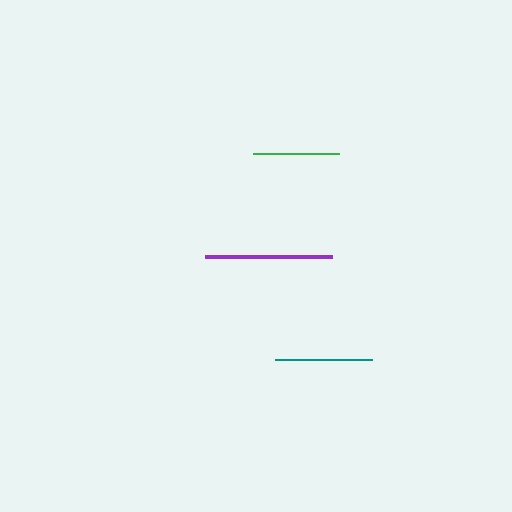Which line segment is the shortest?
The green line is the shortest at approximately 87 pixels.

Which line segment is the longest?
The purple line is the longest at approximately 127 pixels.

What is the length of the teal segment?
The teal segment is approximately 97 pixels long.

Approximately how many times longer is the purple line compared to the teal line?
The purple line is approximately 1.3 times the length of the teal line.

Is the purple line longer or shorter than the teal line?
The purple line is longer than the teal line.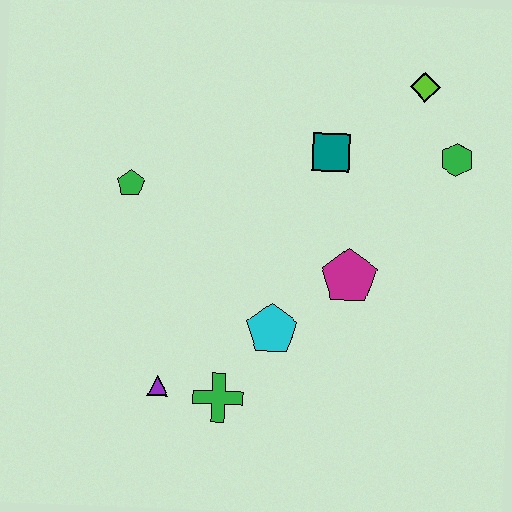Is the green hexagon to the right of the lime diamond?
Yes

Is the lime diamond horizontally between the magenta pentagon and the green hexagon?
Yes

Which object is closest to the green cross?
The purple triangle is closest to the green cross.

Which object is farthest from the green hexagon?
The purple triangle is farthest from the green hexagon.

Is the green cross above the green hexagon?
No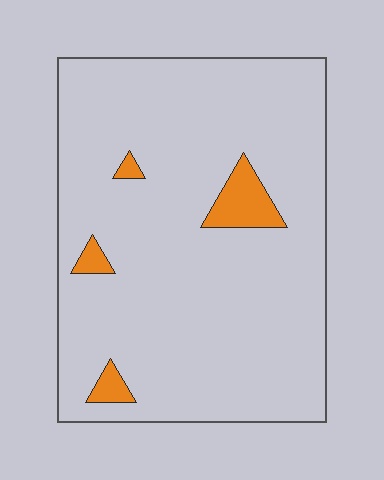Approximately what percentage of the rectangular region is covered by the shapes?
Approximately 5%.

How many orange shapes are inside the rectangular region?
4.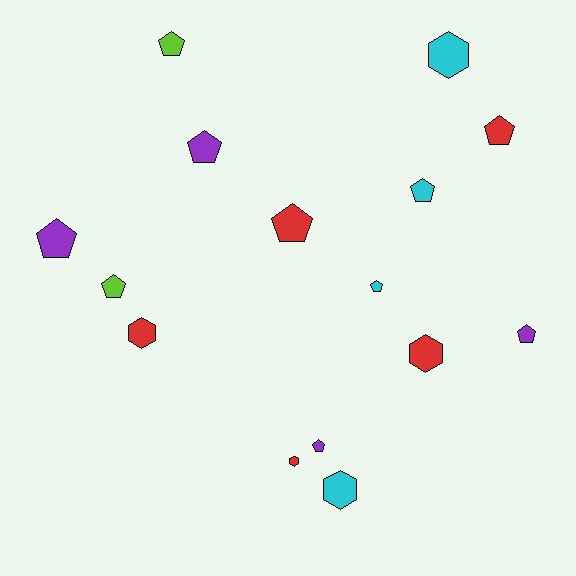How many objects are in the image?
There are 15 objects.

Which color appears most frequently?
Red, with 5 objects.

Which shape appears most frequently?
Pentagon, with 10 objects.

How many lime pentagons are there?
There are 2 lime pentagons.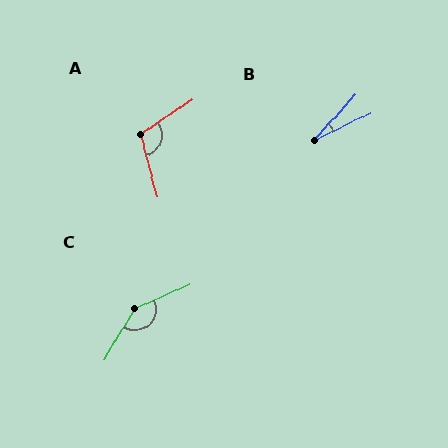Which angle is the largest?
C, at approximately 146 degrees.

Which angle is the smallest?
B, at approximately 21 degrees.